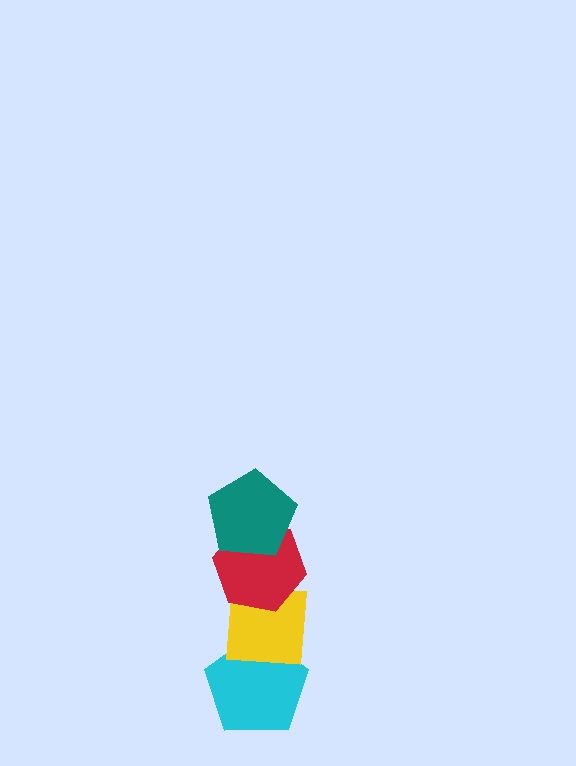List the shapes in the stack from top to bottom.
From top to bottom: the teal pentagon, the red hexagon, the yellow square, the cyan pentagon.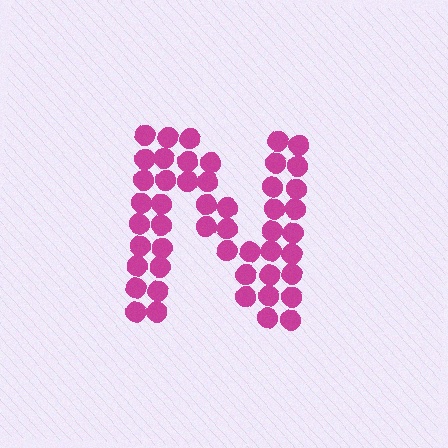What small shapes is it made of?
It is made of small circles.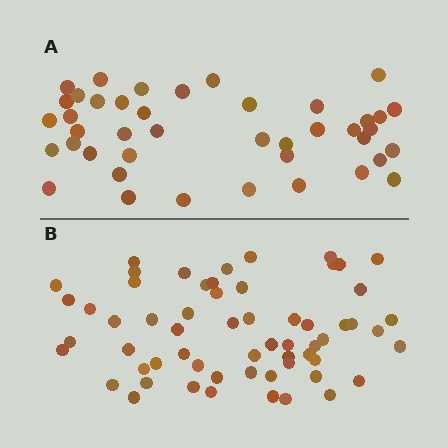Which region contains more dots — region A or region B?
Region B (the bottom region) has more dots.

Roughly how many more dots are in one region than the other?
Region B has approximately 20 more dots than region A.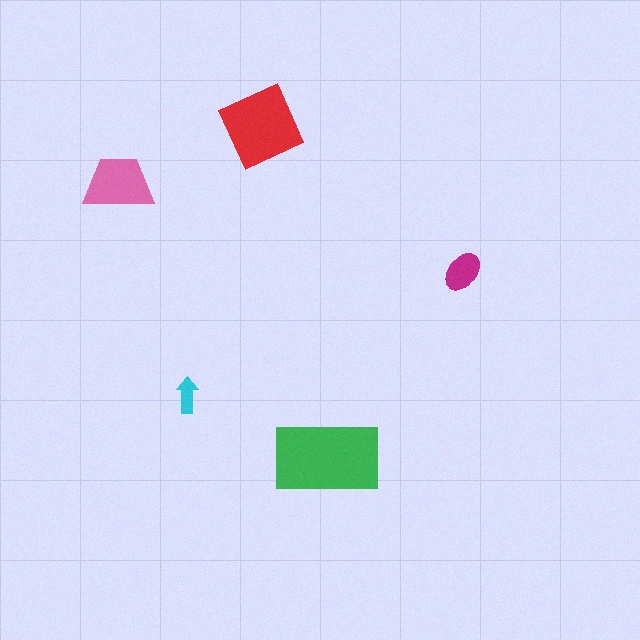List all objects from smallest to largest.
The cyan arrow, the magenta ellipse, the pink trapezoid, the red diamond, the green rectangle.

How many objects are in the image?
There are 5 objects in the image.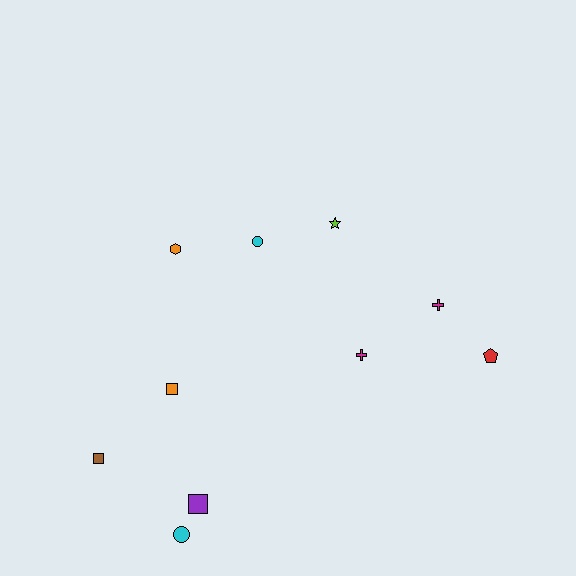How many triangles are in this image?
There are no triangles.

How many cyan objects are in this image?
There are 2 cyan objects.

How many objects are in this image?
There are 10 objects.